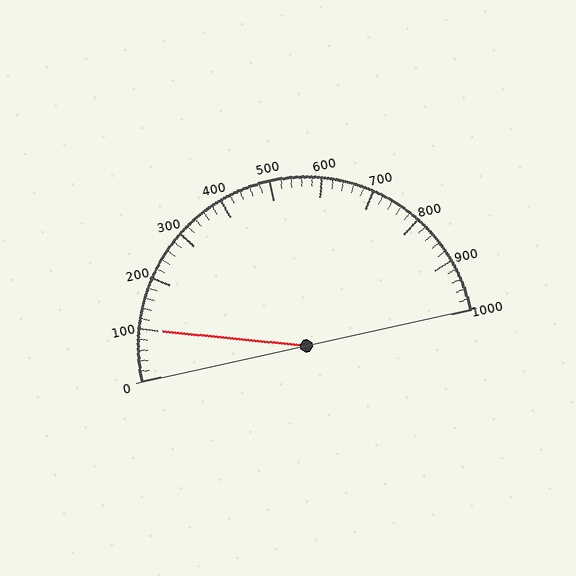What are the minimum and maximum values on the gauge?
The gauge ranges from 0 to 1000.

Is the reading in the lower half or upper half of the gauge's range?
The reading is in the lower half of the range (0 to 1000).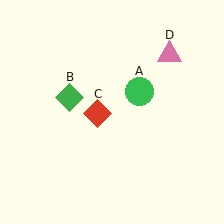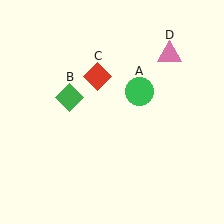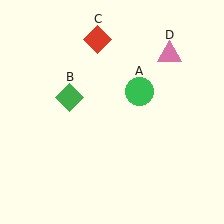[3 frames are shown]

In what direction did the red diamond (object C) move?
The red diamond (object C) moved up.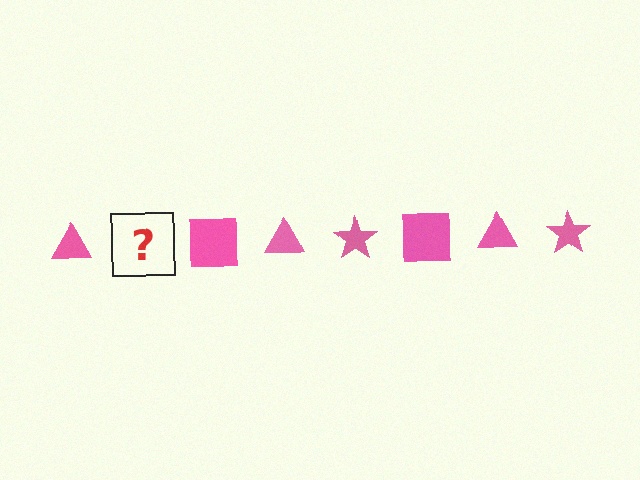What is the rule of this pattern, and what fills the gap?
The rule is that the pattern cycles through triangle, star, square shapes in pink. The gap should be filled with a pink star.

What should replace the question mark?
The question mark should be replaced with a pink star.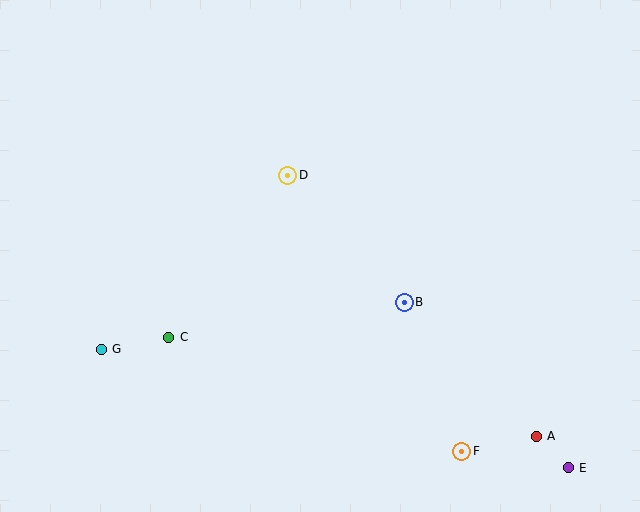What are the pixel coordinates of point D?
Point D is at (288, 175).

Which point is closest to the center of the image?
Point D at (288, 175) is closest to the center.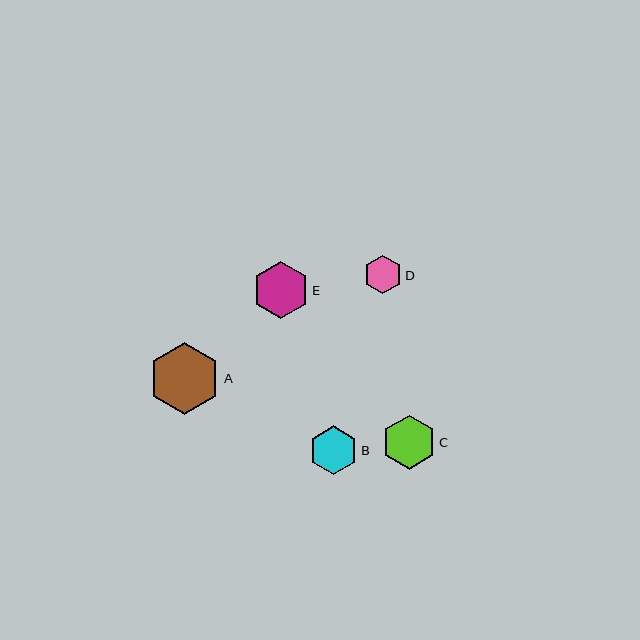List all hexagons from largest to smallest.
From largest to smallest: A, E, C, B, D.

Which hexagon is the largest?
Hexagon A is the largest with a size of approximately 72 pixels.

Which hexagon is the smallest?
Hexagon D is the smallest with a size of approximately 39 pixels.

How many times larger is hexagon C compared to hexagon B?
Hexagon C is approximately 1.1 times the size of hexagon B.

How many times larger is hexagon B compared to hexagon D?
Hexagon B is approximately 1.3 times the size of hexagon D.